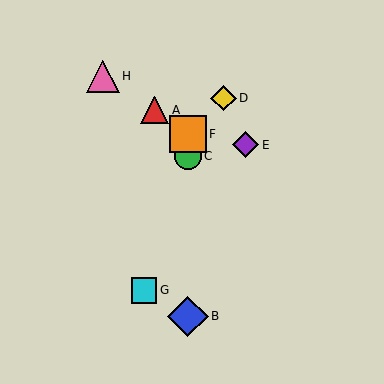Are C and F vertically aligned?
Yes, both are at x≈188.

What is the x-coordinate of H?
Object H is at x≈103.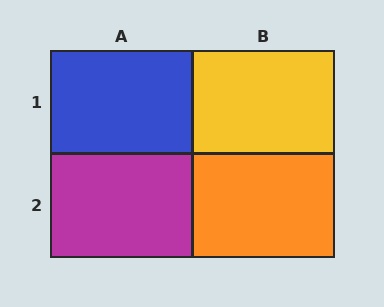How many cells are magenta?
1 cell is magenta.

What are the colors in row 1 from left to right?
Blue, yellow.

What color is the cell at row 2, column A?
Magenta.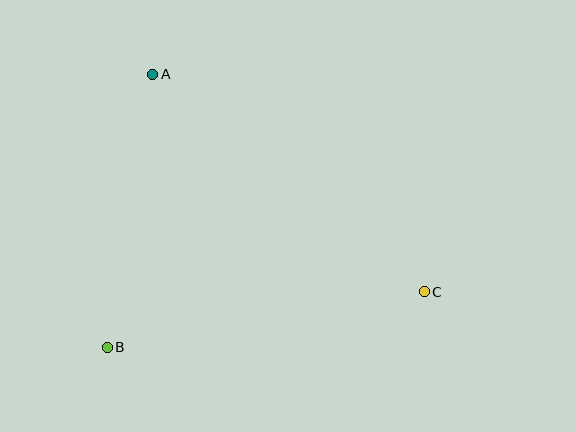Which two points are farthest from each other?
Points A and C are farthest from each other.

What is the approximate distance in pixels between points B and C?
The distance between B and C is approximately 322 pixels.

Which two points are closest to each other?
Points A and B are closest to each other.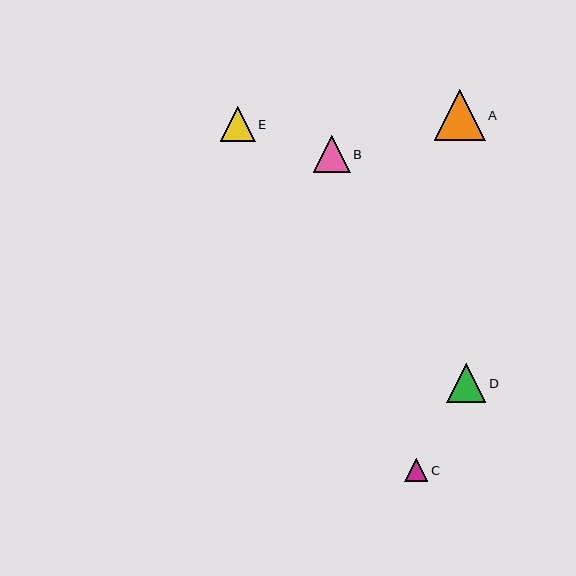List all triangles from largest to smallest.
From largest to smallest: A, D, B, E, C.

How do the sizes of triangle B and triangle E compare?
Triangle B and triangle E are approximately the same size.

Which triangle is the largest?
Triangle A is the largest with a size of approximately 51 pixels.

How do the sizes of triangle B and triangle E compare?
Triangle B and triangle E are approximately the same size.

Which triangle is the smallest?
Triangle C is the smallest with a size of approximately 23 pixels.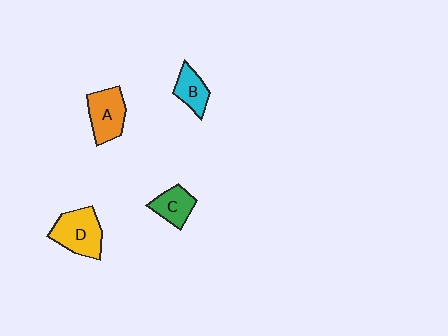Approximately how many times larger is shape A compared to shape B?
Approximately 1.5 times.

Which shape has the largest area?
Shape D (yellow).